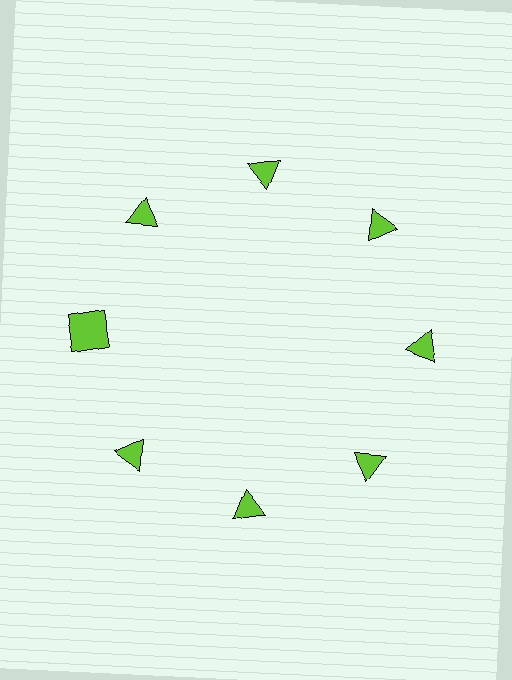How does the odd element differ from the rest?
It has a different shape: square instead of triangle.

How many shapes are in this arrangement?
There are 8 shapes arranged in a ring pattern.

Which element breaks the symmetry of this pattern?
The lime square at roughly the 9 o'clock position breaks the symmetry. All other shapes are lime triangles.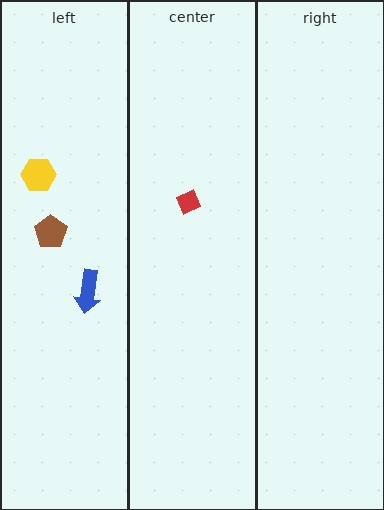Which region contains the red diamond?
The center region.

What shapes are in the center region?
The red diamond.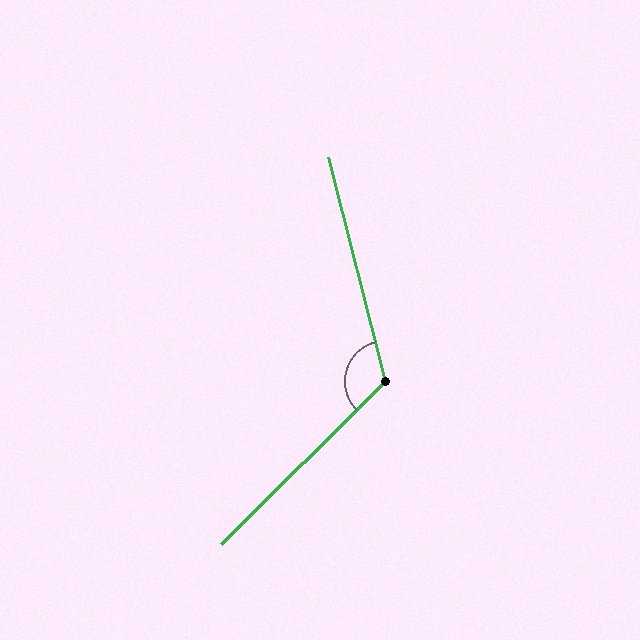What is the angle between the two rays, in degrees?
Approximately 121 degrees.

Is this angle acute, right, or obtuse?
It is obtuse.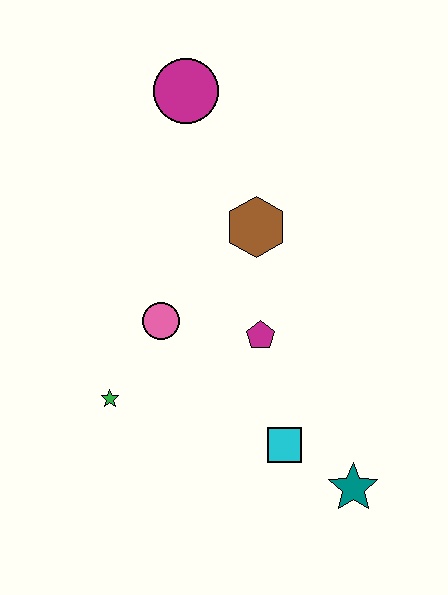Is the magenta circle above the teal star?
Yes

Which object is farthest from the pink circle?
The teal star is farthest from the pink circle.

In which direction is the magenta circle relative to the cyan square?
The magenta circle is above the cyan square.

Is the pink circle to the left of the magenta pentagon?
Yes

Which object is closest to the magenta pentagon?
The pink circle is closest to the magenta pentagon.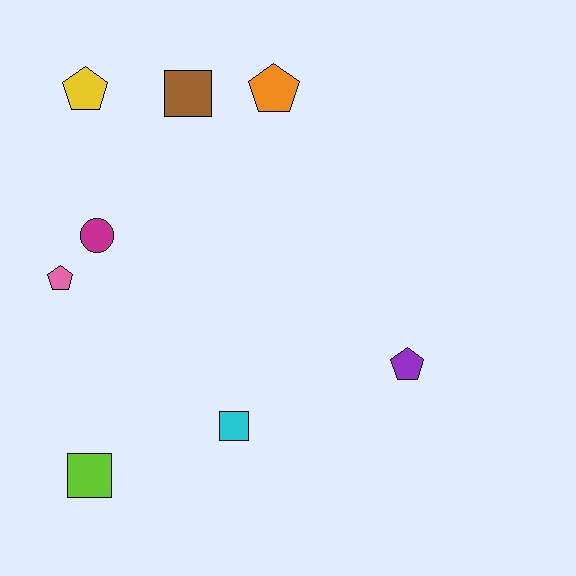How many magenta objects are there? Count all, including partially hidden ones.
There is 1 magenta object.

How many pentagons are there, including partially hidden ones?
There are 4 pentagons.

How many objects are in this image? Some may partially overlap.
There are 8 objects.